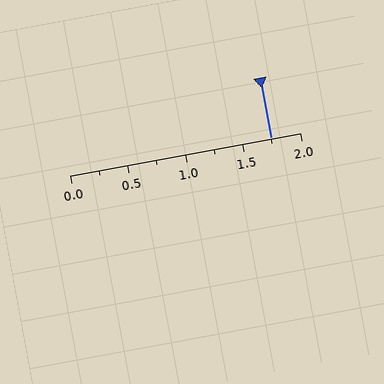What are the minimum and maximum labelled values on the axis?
The axis runs from 0.0 to 2.0.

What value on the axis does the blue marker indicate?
The marker indicates approximately 1.75.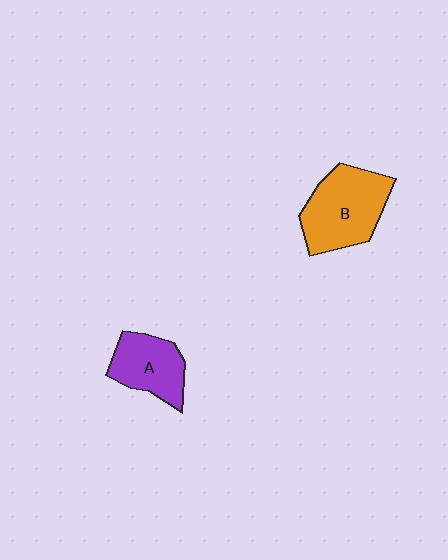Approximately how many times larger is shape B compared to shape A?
Approximately 1.4 times.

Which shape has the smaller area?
Shape A (purple).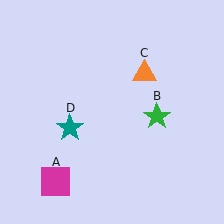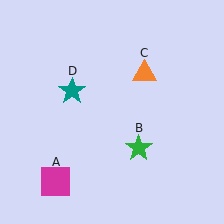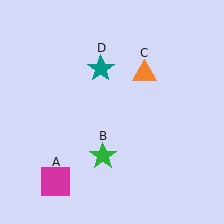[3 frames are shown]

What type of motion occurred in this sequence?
The green star (object B), teal star (object D) rotated clockwise around the center of the scene.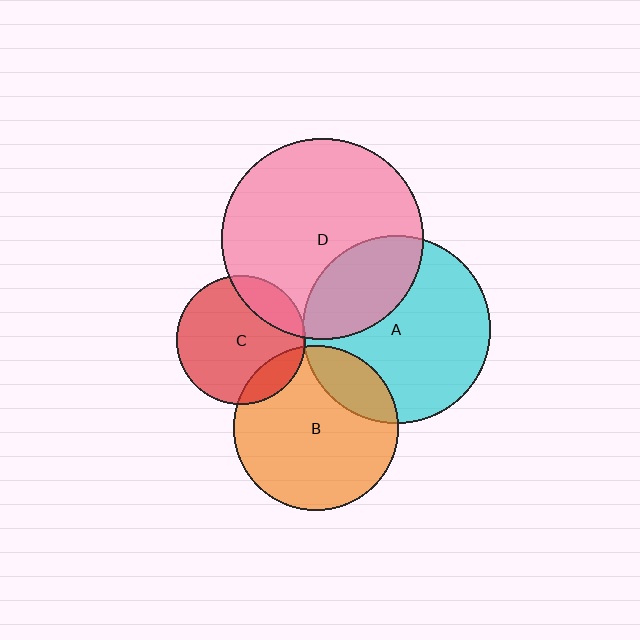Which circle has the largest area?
Circle D (pink).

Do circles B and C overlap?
Yes.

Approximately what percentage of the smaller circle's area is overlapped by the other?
Approximately 15%.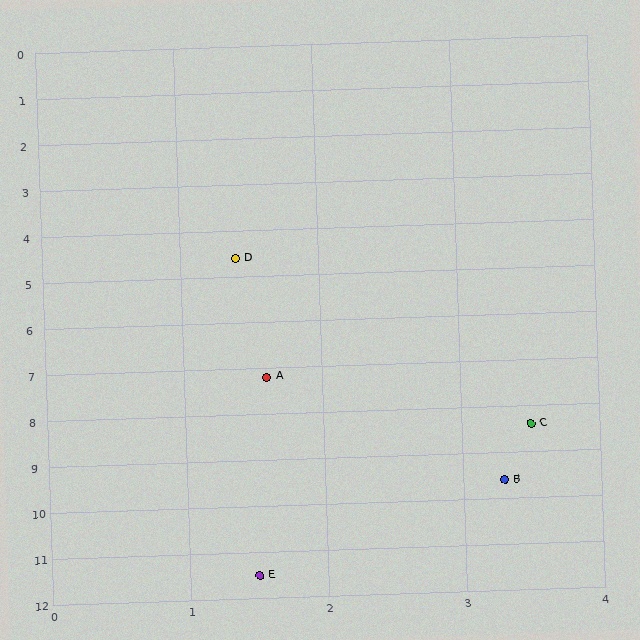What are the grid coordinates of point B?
Point B is at approximately (3.3, 9.6).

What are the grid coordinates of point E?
Point E is at approximately (1.5, 11.5).